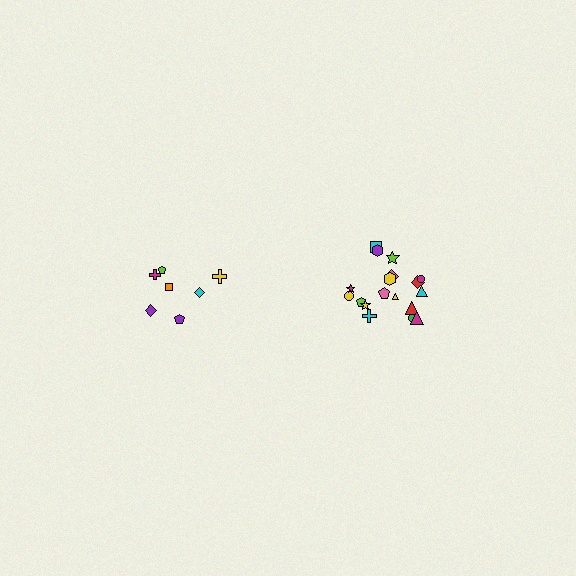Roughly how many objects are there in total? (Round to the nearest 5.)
Roughly 25 objects in total.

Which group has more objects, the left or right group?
The right group.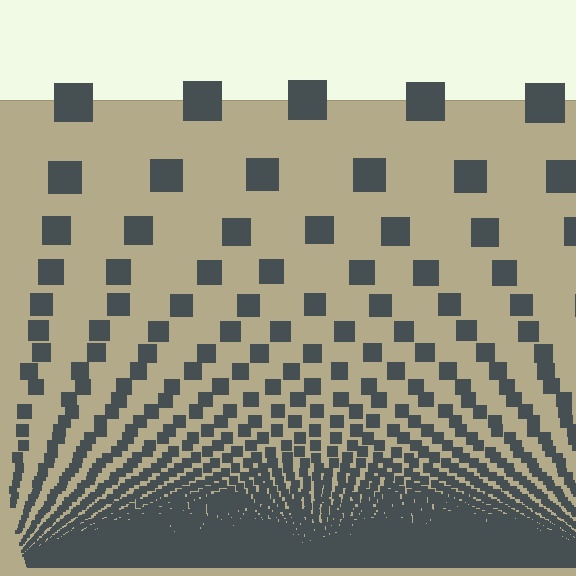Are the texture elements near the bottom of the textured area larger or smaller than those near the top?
Smaller. The gradient is inverted — elements near the bottom are smaller and denser.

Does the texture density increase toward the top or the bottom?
Density increases toward the bottom.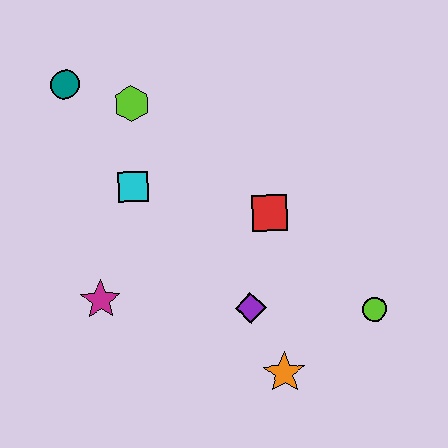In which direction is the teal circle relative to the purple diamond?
The teal circle is above the purple diamond.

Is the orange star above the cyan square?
No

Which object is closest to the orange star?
The purple diamond is closest to the orange star.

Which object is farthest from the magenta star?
The lime circle is farthest from the magenta star.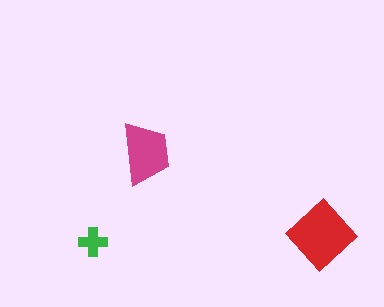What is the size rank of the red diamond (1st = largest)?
1st.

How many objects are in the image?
There are 3 objects in the image.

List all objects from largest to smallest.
The red diamond, the magenta trapezoid, the green cross.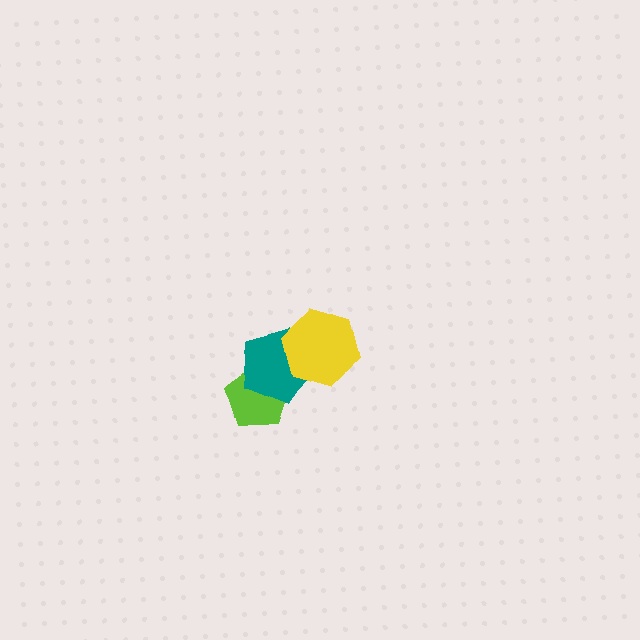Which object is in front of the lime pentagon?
The teal pentagon is in front of the lime pentagon.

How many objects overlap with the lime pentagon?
1 object overlaps with the lime pentagon.